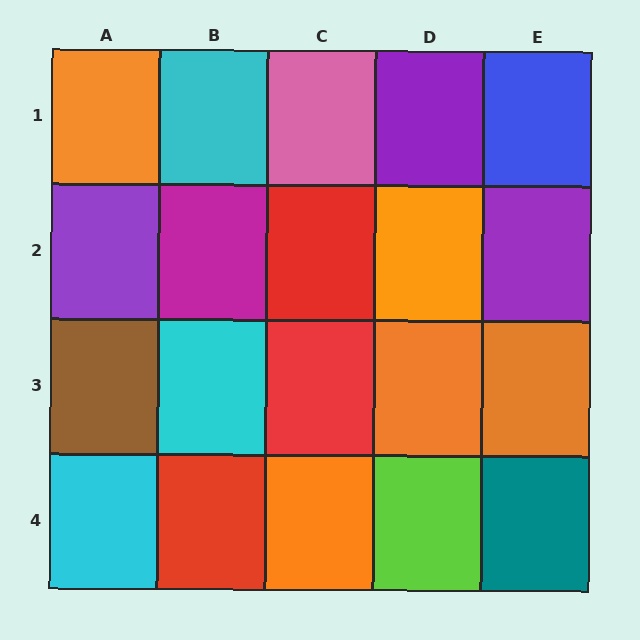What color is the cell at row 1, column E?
Blue.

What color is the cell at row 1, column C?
Pink.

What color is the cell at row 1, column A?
Orange.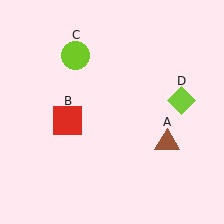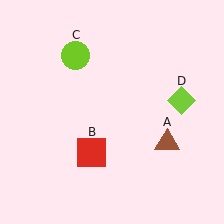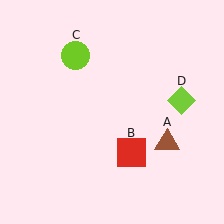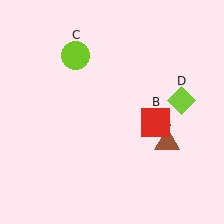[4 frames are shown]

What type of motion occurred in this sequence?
The red square (object B) rotated counterclockwise around the center of the scene.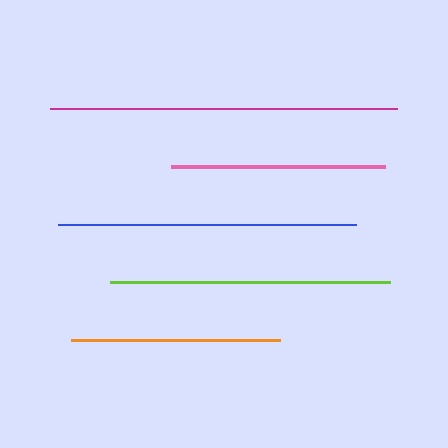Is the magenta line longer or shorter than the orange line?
The magenta line is longer than the orange line.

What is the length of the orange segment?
The orange segment is approximately 209 pixels long.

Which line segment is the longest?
The magenta line is the longest at approximately 347 pixels.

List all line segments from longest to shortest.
From longest to shortest: magenta, blue, lime, pink, orange.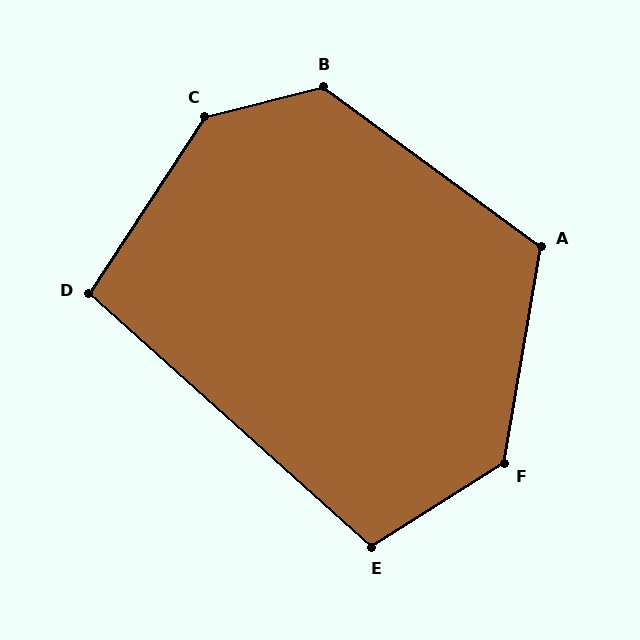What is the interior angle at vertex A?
Approximately 116 degrees (obtuse).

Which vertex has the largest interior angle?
C, at approximately 138 degrees.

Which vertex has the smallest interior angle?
D, at approximately 98 degrees.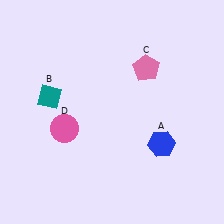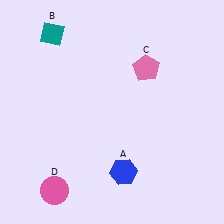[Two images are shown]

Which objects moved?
The objects that moved are: the blue hexagon (A), the teal diamond (B), the pink circle (D).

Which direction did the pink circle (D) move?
The pink circle (D) moved down.